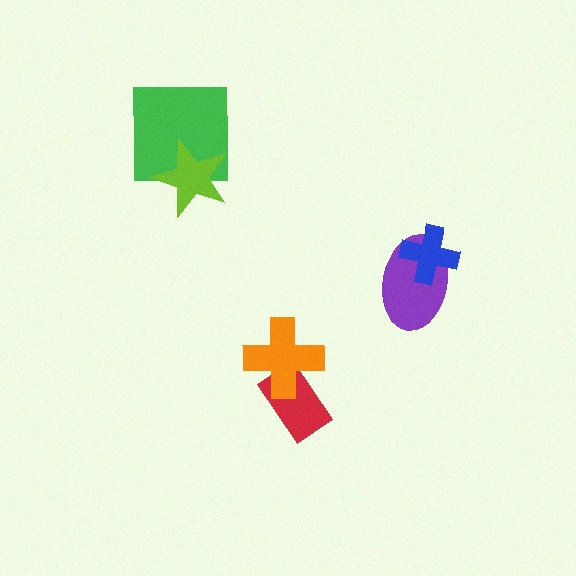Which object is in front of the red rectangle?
The orange cross is in front of the red rectangle.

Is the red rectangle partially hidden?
Yes, it is partially covered by another shape.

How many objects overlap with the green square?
1 object overlaps with the green square.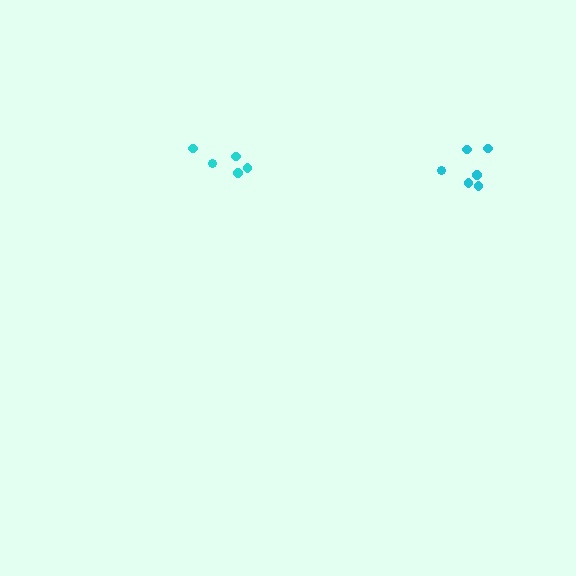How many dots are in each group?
Group 1: 6 dots, Group 2: 5 dots (11 total).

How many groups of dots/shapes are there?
There are 2 groups.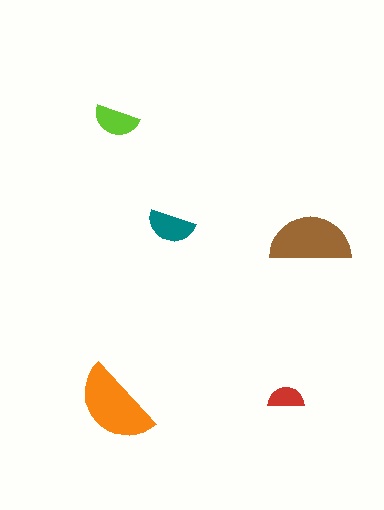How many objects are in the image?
There are 5 objects in the image.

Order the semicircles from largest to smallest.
the orange one, the brown one, the teal one, the lime one, the red one.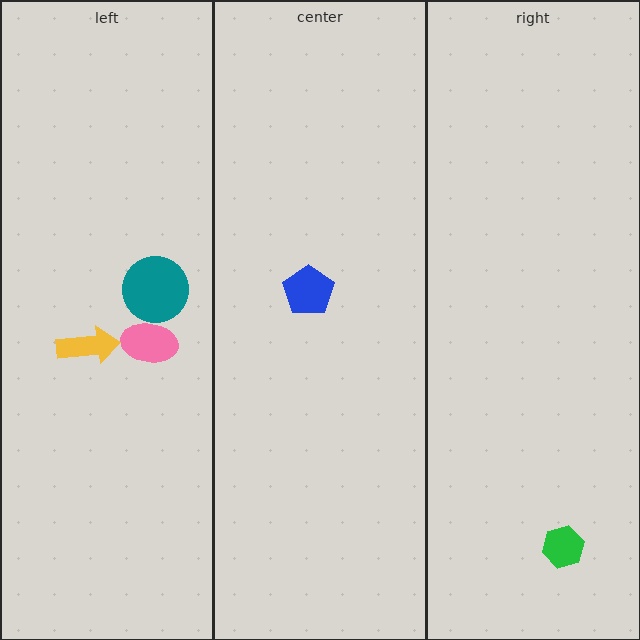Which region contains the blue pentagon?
The center region.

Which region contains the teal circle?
The left region.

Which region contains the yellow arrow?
The left region.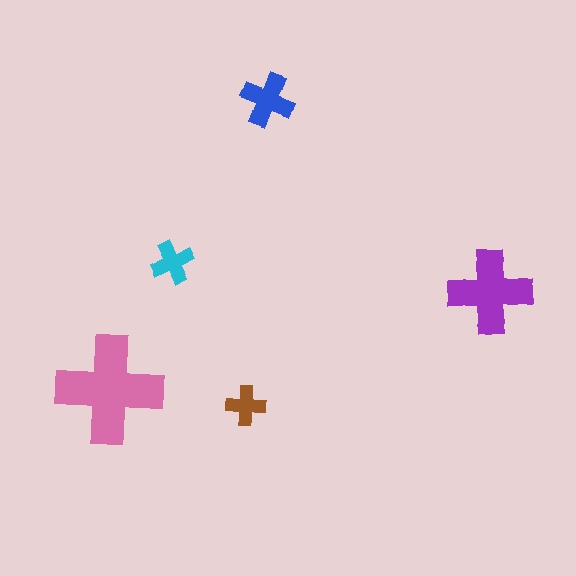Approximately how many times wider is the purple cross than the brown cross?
About 2 times wider.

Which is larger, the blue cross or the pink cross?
The pink one.